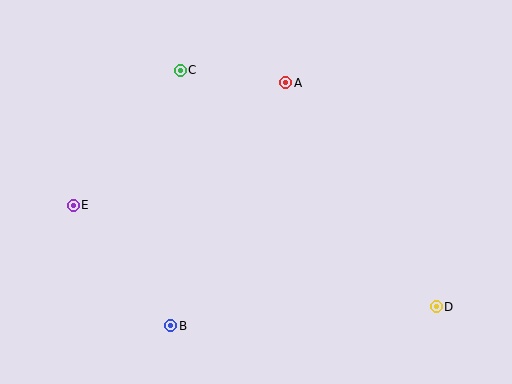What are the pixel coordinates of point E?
Point E is at (73, 205).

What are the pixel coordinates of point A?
Point A is at (286, 83).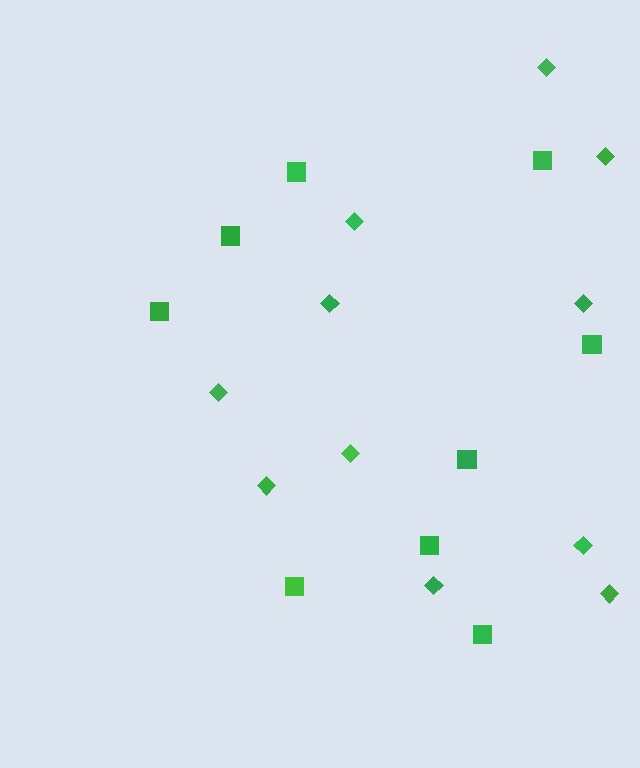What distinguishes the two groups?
There are 2 groups: one group of squares (9) and one group of diamonds (11).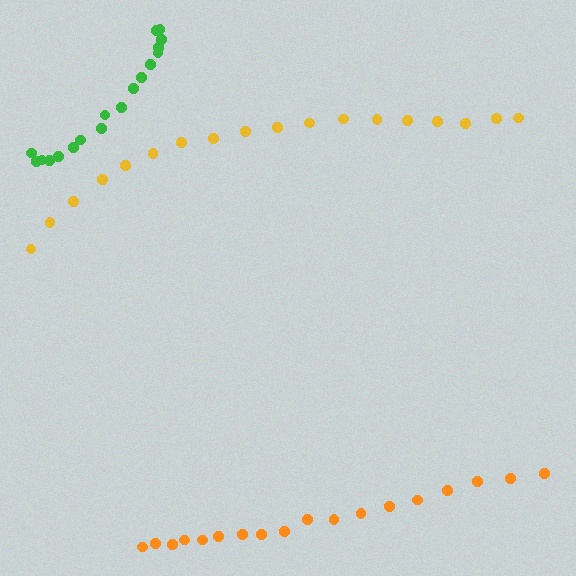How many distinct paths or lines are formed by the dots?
There are 3 distinct paths.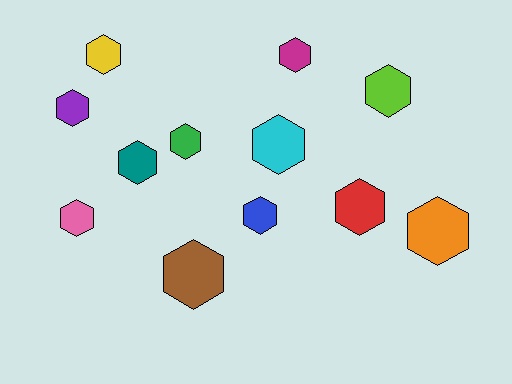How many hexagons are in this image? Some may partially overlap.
There are 12 hexagons.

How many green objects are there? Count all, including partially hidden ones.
There is 1 green object.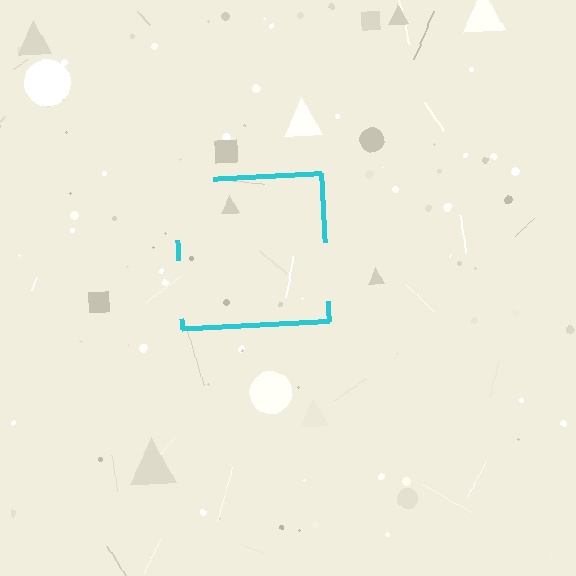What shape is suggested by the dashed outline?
The dashed outline suggests a square.